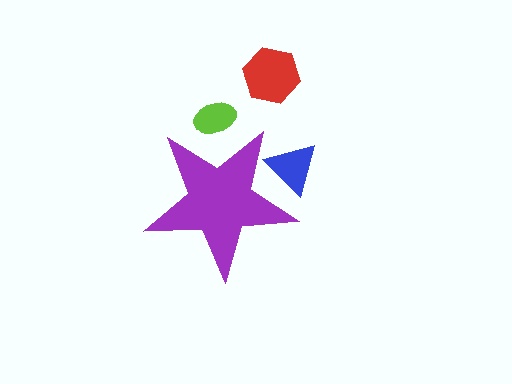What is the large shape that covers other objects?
A purple star.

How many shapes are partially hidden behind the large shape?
2 shapes are partially hidden.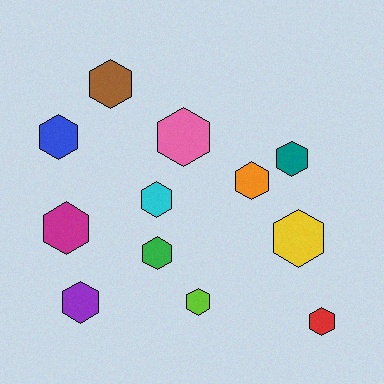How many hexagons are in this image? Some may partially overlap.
There are 12 hexagons.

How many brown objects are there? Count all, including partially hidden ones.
There is 1 brown object.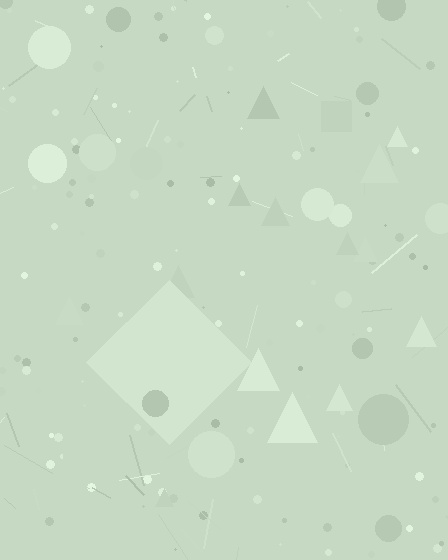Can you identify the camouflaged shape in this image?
The camouflaged shape is a diamond.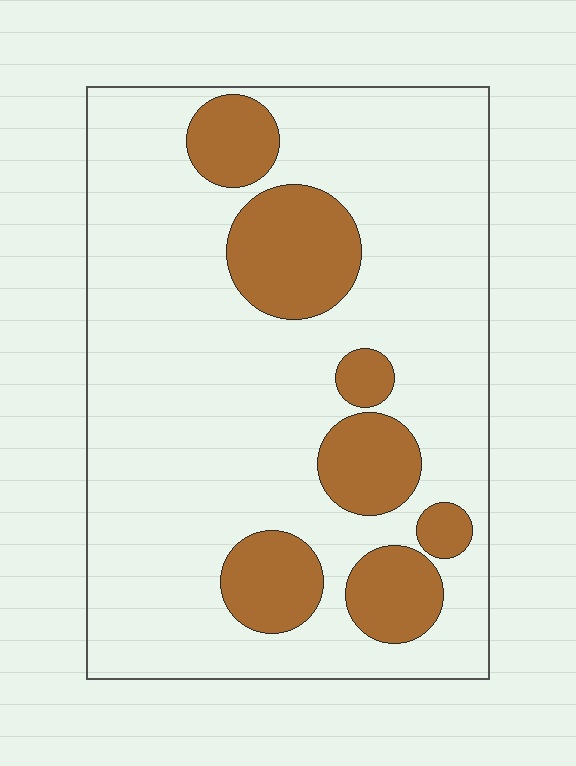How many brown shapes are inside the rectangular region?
7.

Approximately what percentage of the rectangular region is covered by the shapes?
Approximately 20%.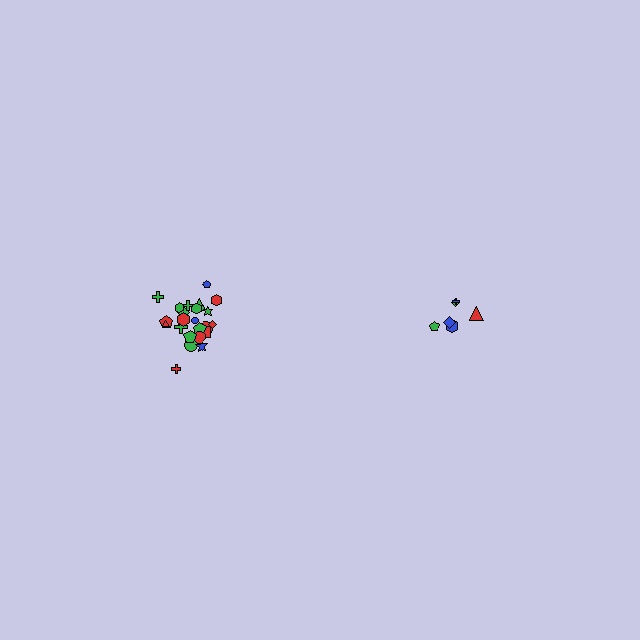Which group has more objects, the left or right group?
The left group.